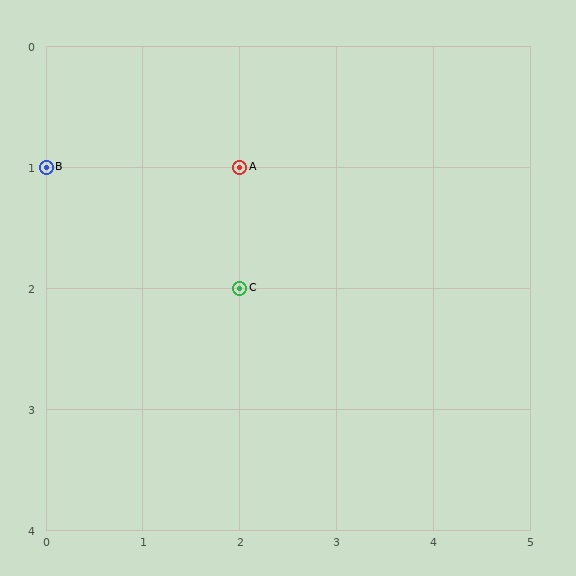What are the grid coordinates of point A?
Point A is at grid coordinates (2, 1).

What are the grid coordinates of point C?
Point C is at grid coordinates (2, 2).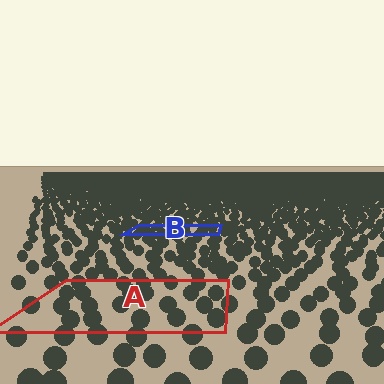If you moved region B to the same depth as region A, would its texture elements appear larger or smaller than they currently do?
They would appear larger. At a closer depth, the same texture elements are projected at a bigger on-screen size.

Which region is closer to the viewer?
Region A is closer. The texture elements there are larger and more spread out.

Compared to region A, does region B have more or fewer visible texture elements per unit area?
Region B has more texture elements per unit area — they are packed more densely because it is farther away.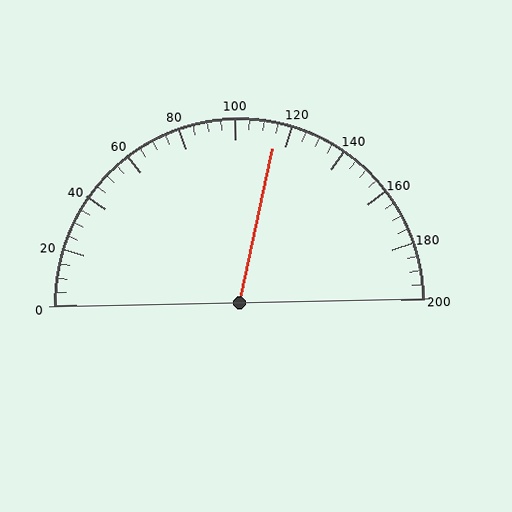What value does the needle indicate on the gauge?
The needle indicates approximately 115.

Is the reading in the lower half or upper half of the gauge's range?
The reading is in the upper half of the range (0 to 200).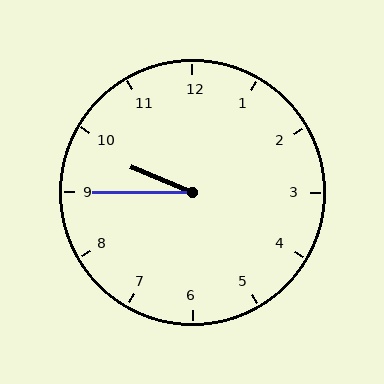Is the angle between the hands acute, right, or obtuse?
It is acute.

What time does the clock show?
9:45.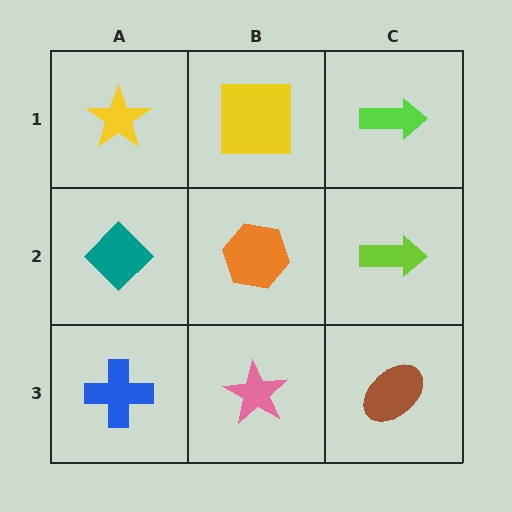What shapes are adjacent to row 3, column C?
A lime arrow (row 2, column C), a pink star (row 3, column B).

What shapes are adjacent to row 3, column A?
A teal diamond (row 2, column A), a pink star (row 3, column B).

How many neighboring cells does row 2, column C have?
3.